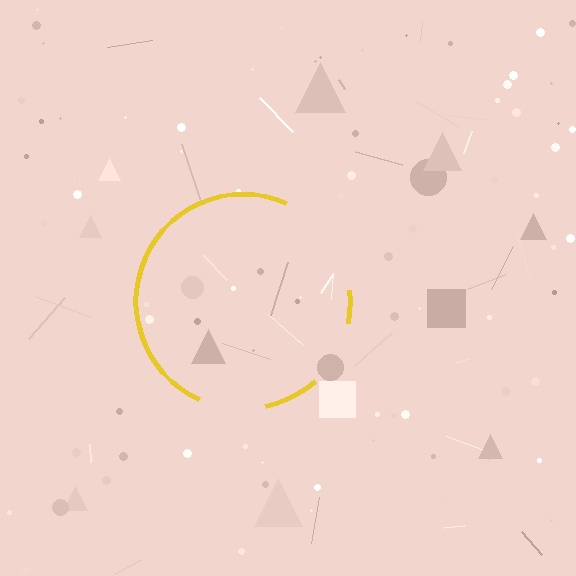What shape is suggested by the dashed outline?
The dashed outline suggests a circle.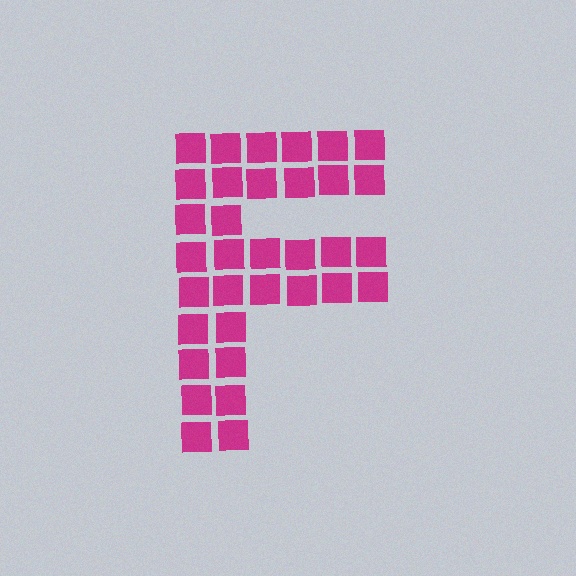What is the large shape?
The large shape is the letter F.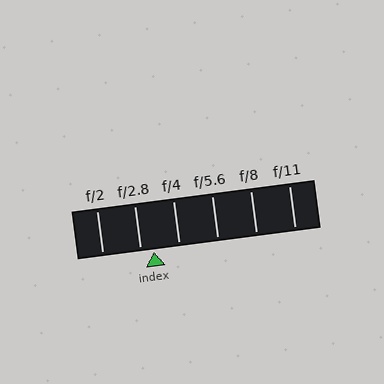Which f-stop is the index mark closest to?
The index mark is closest to f/2.8.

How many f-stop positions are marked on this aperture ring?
There are 6 f-stop positions marked.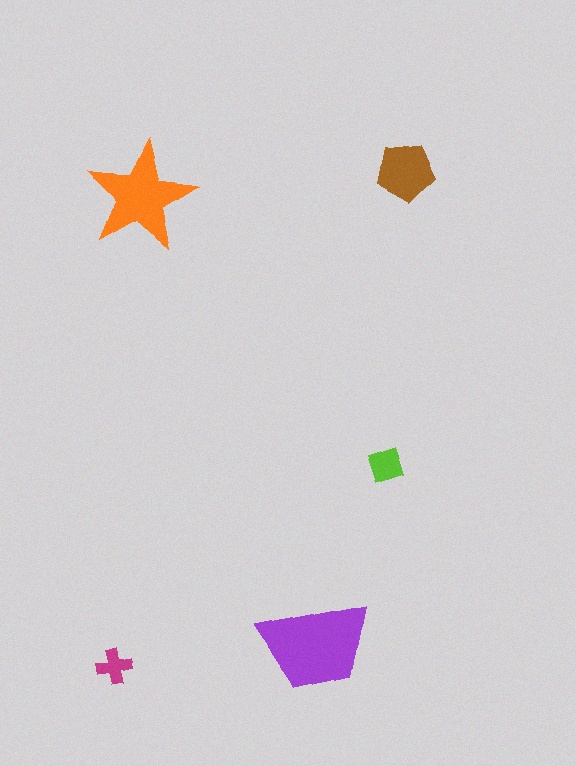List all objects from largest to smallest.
The purple trapezoid, the orange star, the brown pentagon, the lime diamond, the magenta cross.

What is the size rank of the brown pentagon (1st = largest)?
3rd.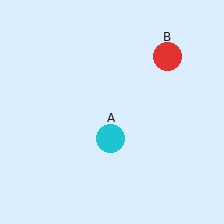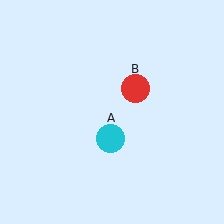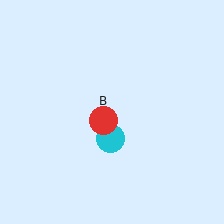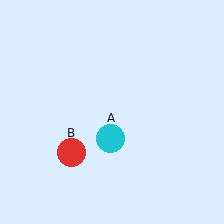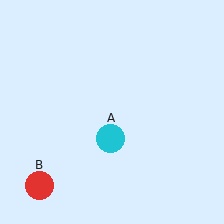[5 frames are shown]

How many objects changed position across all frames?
1 object changed position: red circle (object B).